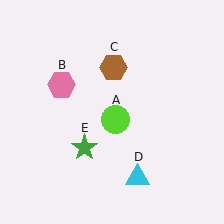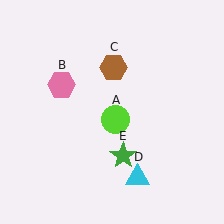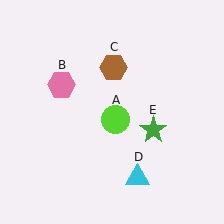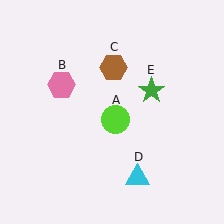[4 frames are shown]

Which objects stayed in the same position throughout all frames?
Lime circle (object A) and pink hexagon (object B) and brown hexagon (object C) and cyan triangle (object D) remained stationary.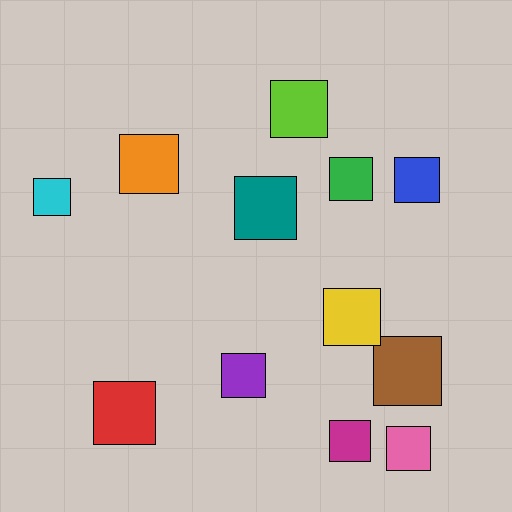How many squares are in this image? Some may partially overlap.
There are 12 squares.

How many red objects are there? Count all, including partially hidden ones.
There is 1 red object.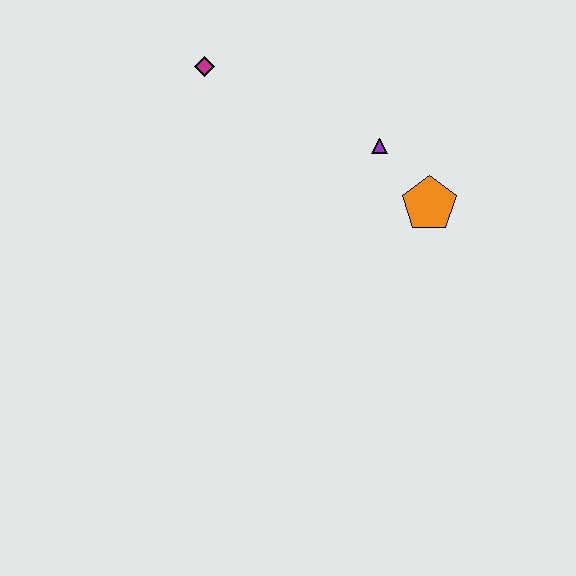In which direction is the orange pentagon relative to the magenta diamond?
The orange pentagon is to the right of the magenta diamond.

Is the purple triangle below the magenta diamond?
Yes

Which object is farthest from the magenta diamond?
The orange pentagon is farthest from the magenta diamond.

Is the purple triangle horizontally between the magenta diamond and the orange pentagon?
Yes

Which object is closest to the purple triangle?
The orange pentagon is closest to the purple triangle.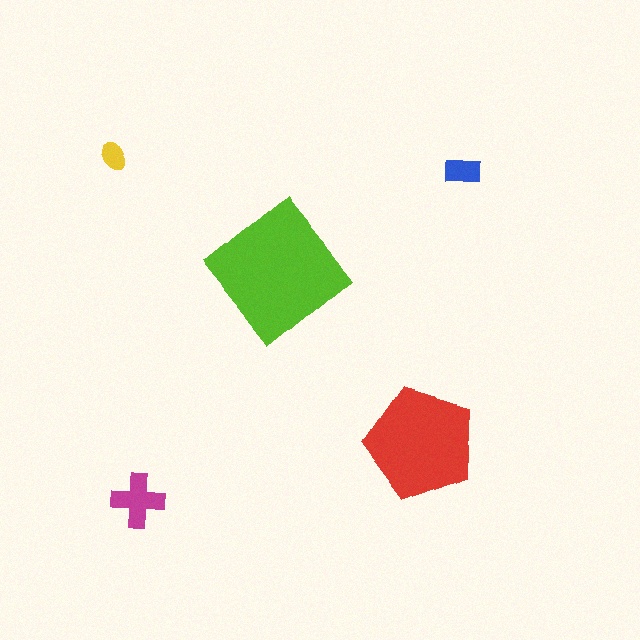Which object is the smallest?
The yellow ellipse.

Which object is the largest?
The lime diamond.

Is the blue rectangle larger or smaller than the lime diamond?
Smaller.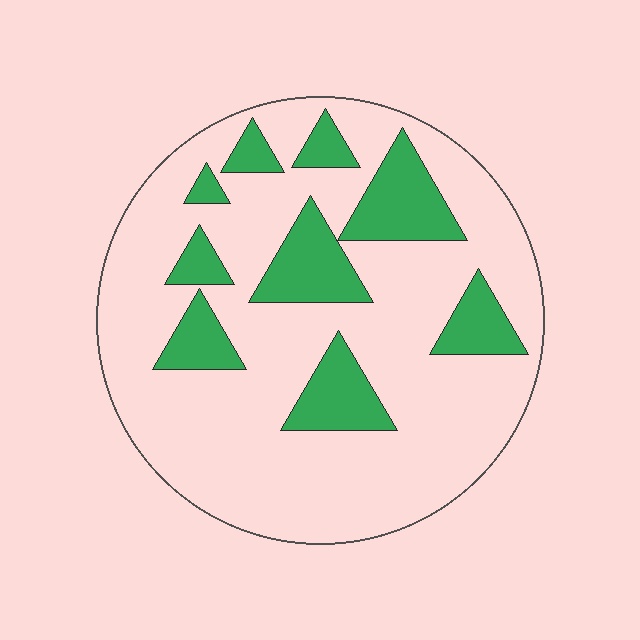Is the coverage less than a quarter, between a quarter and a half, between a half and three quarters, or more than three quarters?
Less than a quarter.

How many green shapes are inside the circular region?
9.